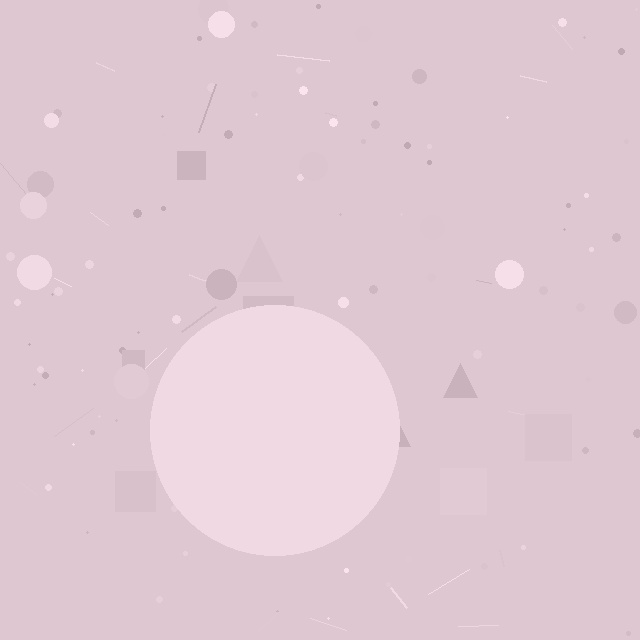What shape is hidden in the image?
A circle is hidden in the image.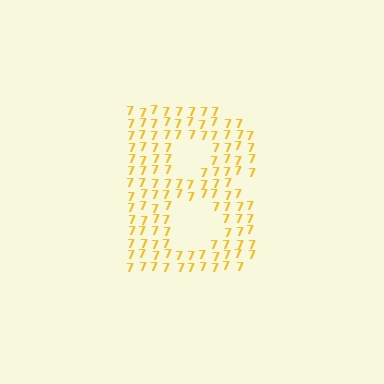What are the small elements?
The small elements are digit 7's.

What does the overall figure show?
The overall figure shows the letter B.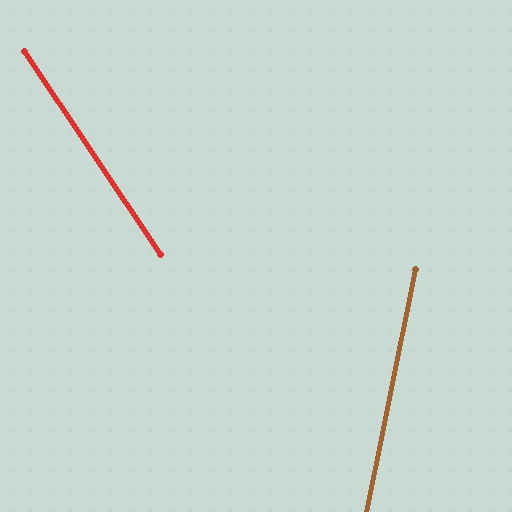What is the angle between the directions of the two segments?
Approximately 45 degrees.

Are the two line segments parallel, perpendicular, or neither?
Neither parallel nor perpendicular — they differ by about 45°.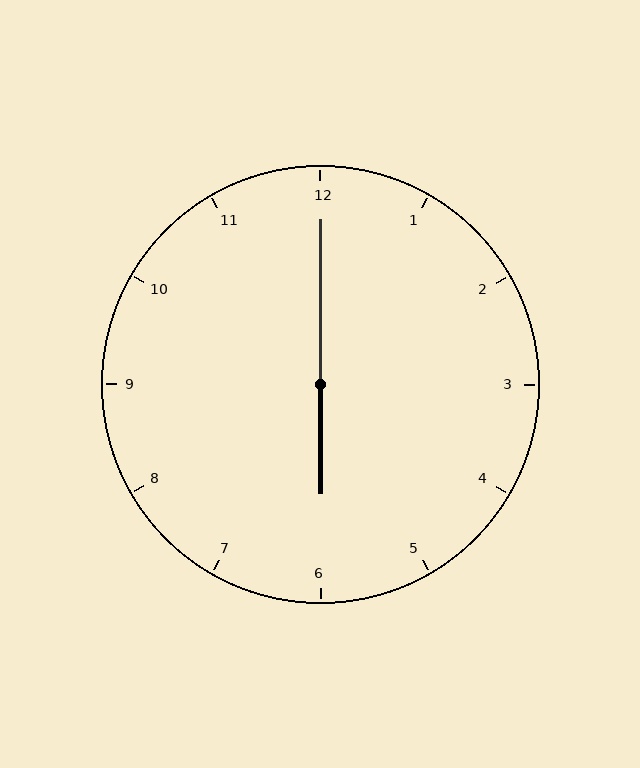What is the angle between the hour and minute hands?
Approximately 180 degrees.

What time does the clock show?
6:00.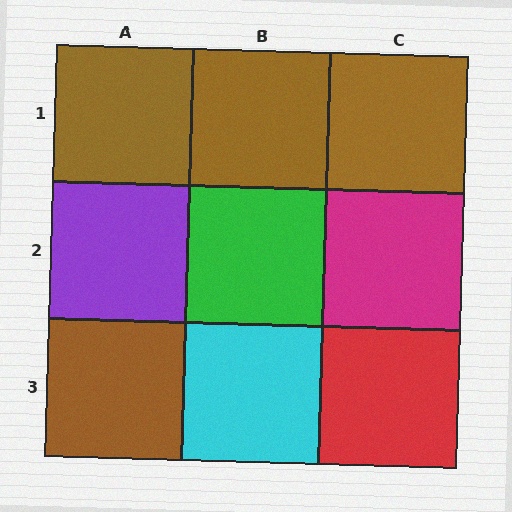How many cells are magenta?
1 cell is magenta.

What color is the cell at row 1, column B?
Brown.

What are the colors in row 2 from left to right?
Purple, green, magenta.